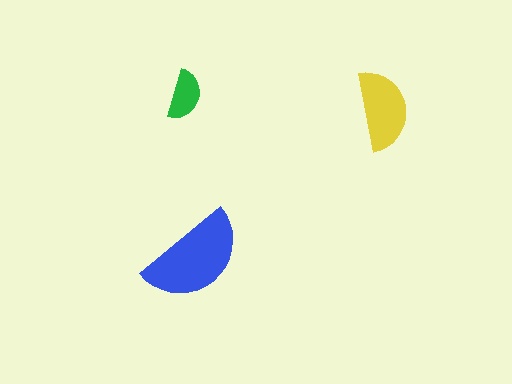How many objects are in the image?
There are 3 objects in the image.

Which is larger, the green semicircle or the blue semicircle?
The blue one.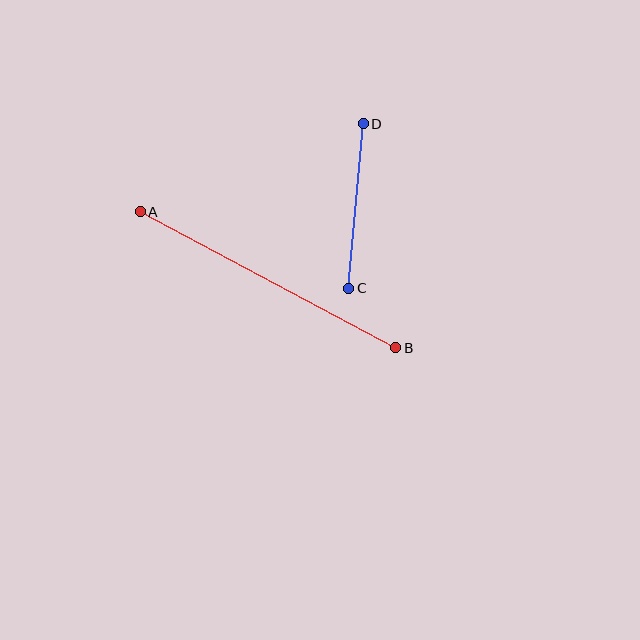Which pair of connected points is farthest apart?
Points A and B are farthest apart.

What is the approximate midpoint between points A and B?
The midpoint is at approximately (268, 280) pixels.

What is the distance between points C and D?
The distance is approximately 166 pixels.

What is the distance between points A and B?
The distance is approximately 289 pixels.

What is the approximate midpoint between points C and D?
The midpoint is at approximately (356, 206) pixels.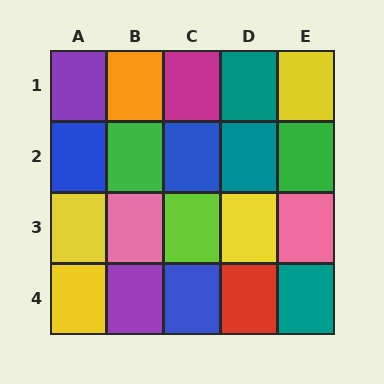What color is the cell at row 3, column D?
Yellow.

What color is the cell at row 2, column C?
Blue.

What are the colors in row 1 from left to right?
Purple, orange, magenta, teal, yellow.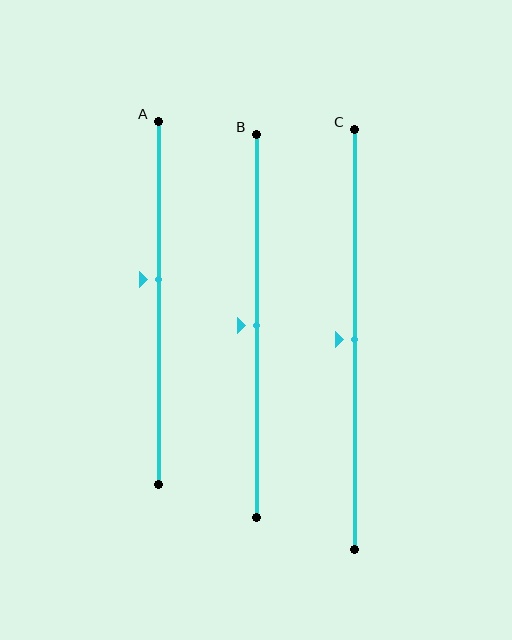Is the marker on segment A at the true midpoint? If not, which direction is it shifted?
No, the marker on segment A is shifted upward by about 6% of the segment length.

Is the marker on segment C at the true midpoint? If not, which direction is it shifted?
Yes, the marker on segment C is at the true midpoint.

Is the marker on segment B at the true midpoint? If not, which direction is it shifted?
Yes, the marker on segment B is at the true midpoint.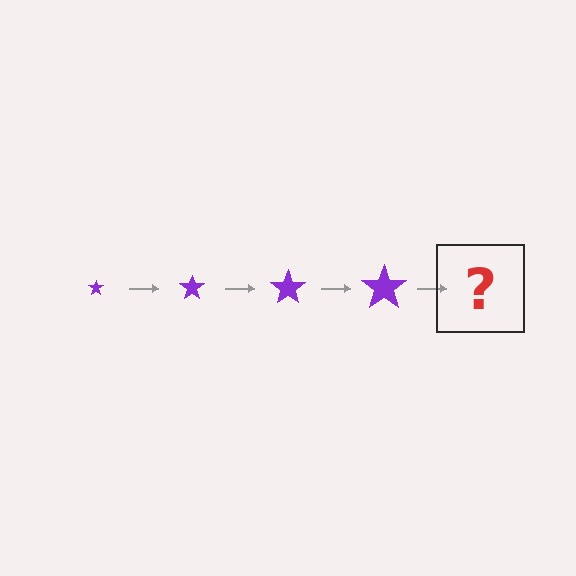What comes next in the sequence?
The next element should be a purple star, larger than the previous one.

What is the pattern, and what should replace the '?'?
The pattern is that the star gets progressively larger each step. The '?' should be a purple star, larger than the previous one.